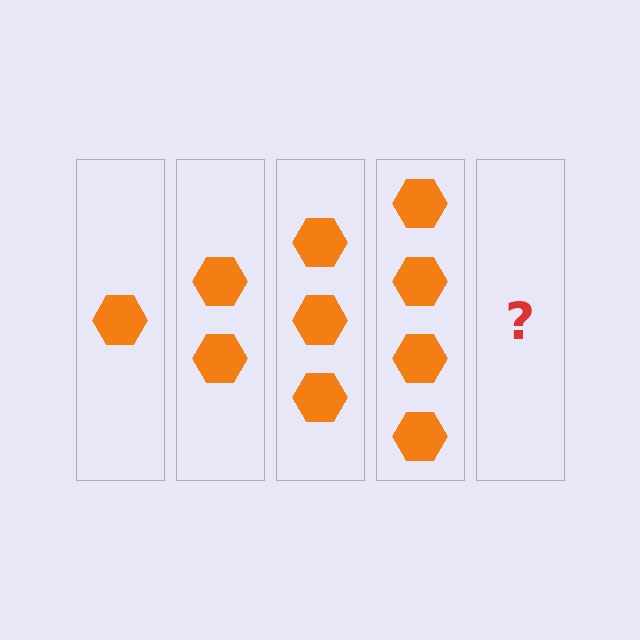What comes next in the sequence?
The next element should be 5 hexagons.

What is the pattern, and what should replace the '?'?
The pattern is that each step adds one more hexagon. The '?' should be 5 hexagons.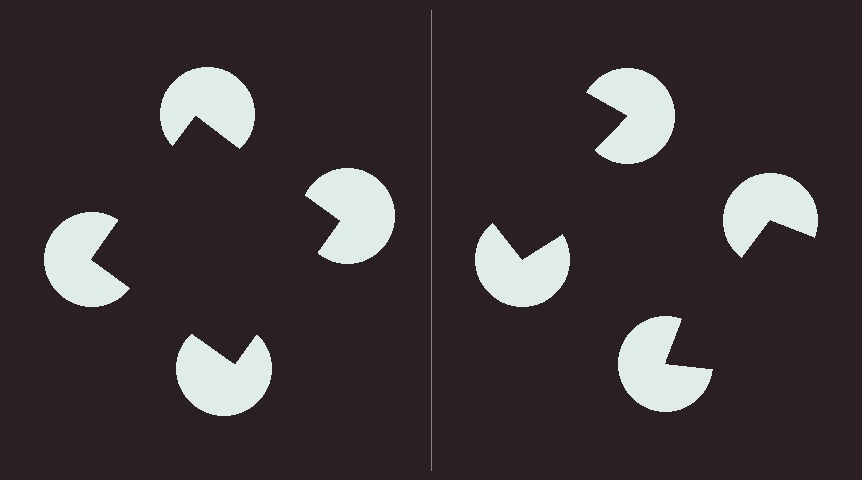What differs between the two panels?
The pac-man discs are positioned identically on both sides; only the wedge orientations differ. On the left they align to a square; on the right they are misaligned.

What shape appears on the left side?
An illusory square.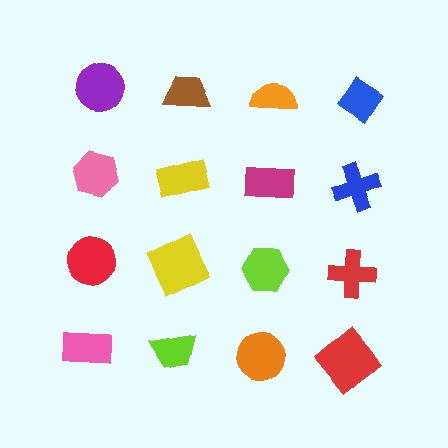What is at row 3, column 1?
A red circle.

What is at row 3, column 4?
A red cross.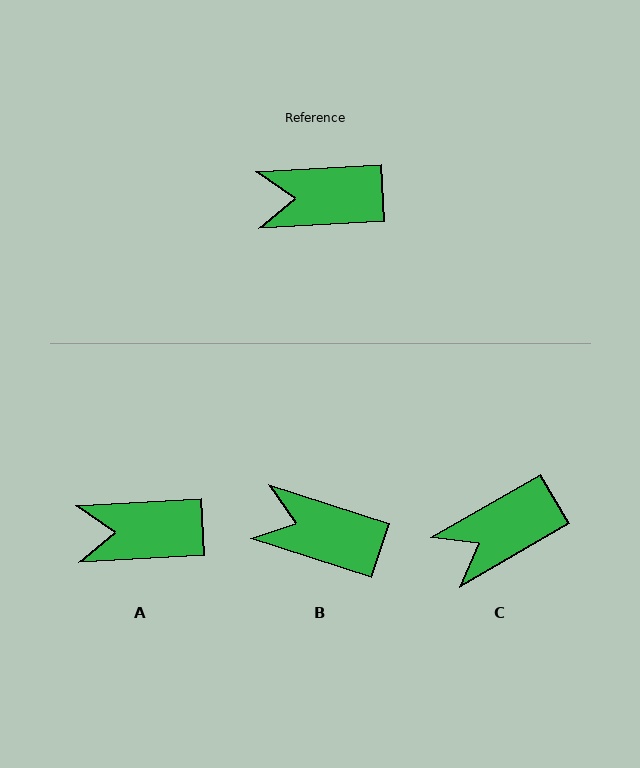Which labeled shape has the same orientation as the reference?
A.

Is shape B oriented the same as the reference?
No, it is off by about 21 degrees.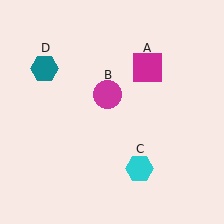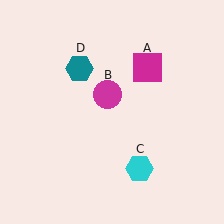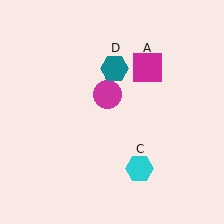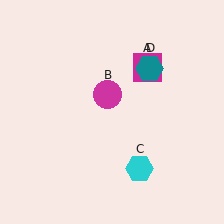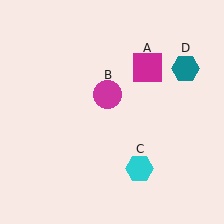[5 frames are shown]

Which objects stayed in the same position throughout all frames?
Magenta square (object A) and magenta circle (object B) and cyan hexagon (object C) remained stationary.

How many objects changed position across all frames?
1 object changed position: teal hexagon (object D).